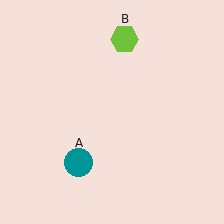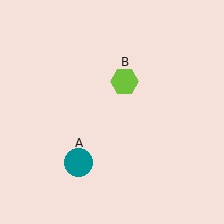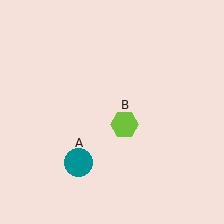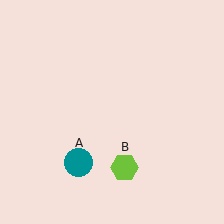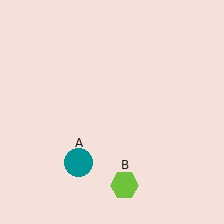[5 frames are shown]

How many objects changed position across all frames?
1 object changed position: lime hexagon (object B).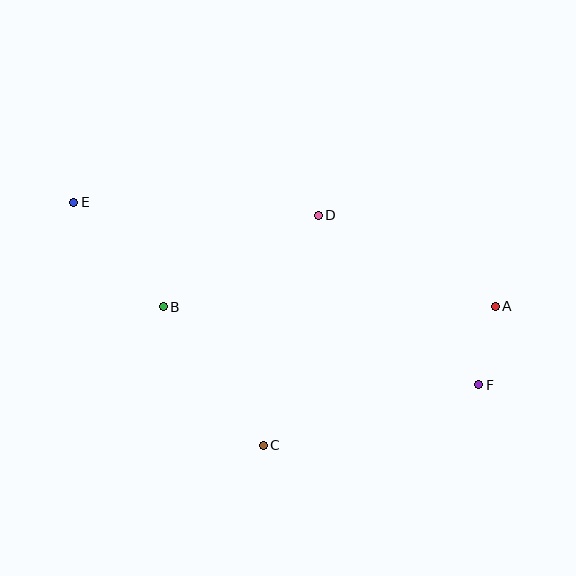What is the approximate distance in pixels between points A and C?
The distance between A and C is approximately 270 pixels.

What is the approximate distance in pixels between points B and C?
The distance between B and C is approximately 171 pixels.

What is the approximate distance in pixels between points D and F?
The distance between D and F is approximately 233 pixels.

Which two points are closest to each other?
Points A and F are closest to each other.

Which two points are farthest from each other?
Points E and F are farthest from each other.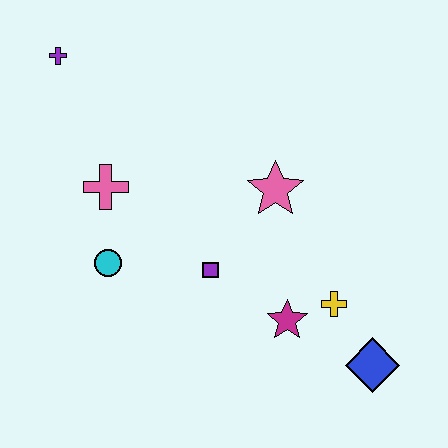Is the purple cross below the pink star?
No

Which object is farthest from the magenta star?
The purple cross is farthest from the magenta star.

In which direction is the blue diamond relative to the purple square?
The blue diamond is to the right of the purple square.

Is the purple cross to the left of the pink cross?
Yes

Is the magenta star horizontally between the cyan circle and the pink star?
No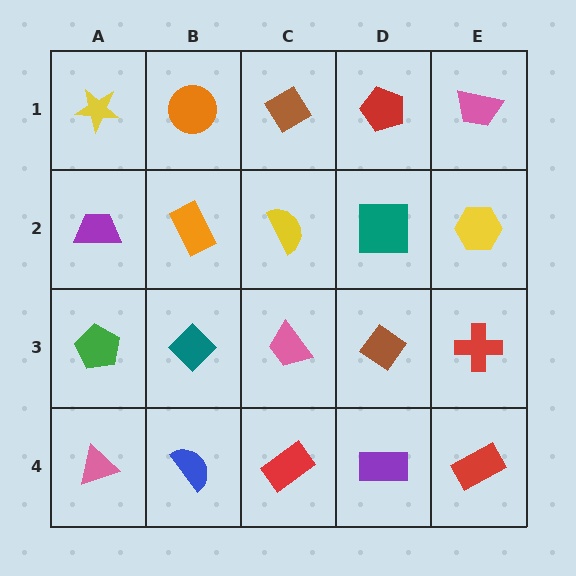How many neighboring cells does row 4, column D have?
3.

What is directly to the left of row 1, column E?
A red pentagon.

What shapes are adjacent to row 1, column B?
An orange rectangle (row 2, column B), a yellow star (row 1, column A), a brown diamond (row 1, column C).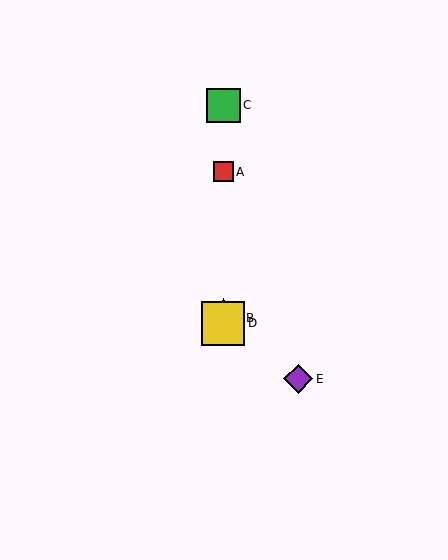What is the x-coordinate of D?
Object D is at x≈223.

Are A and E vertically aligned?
No, A is at x≈223 and E is at x≈298.